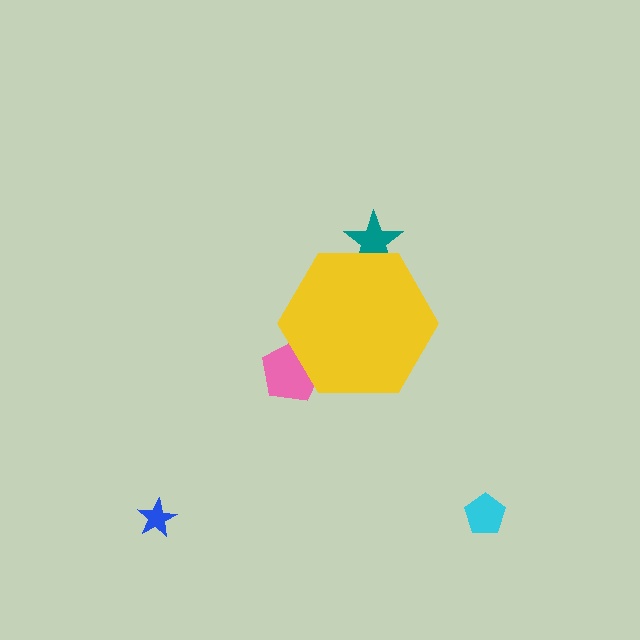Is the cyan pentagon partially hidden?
No, the cyan pentagon is fully visible.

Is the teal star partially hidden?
Yes, the teal star is partially hidden behind the yellow hexagon.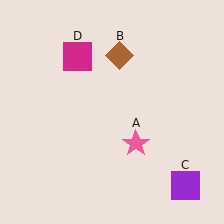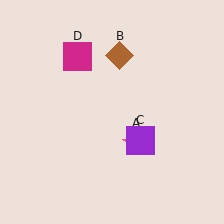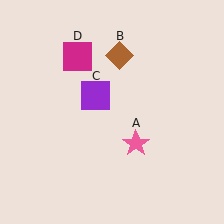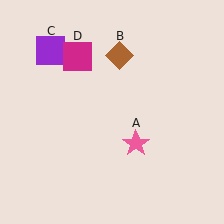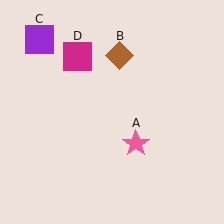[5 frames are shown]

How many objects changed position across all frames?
1 object changed position: purple square (object C).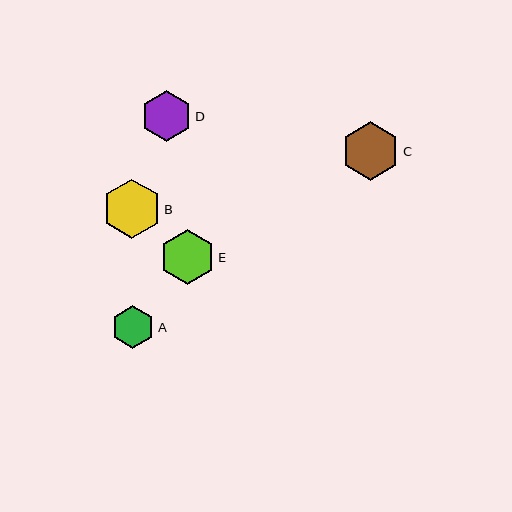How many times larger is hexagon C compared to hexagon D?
Hexagon C is approximately 1.2 times the size of hexagon D.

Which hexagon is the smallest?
Hexagon A is the smallest with a size of approximately 43 pixels.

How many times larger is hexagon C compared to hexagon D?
Hexagon C is approximately 1.2 times the size of hexagon D.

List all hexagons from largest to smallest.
From largest to smallest: B, C, E, D, A.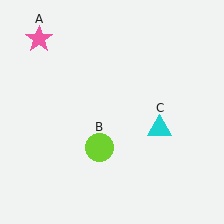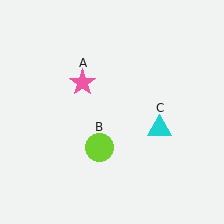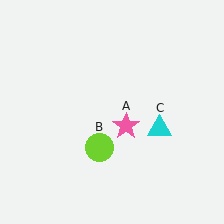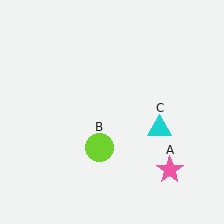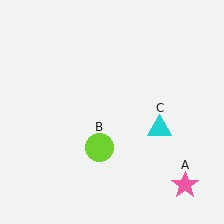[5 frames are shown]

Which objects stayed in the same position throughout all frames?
Lime circle (object B) and cyan triangle (object C) remained stationary.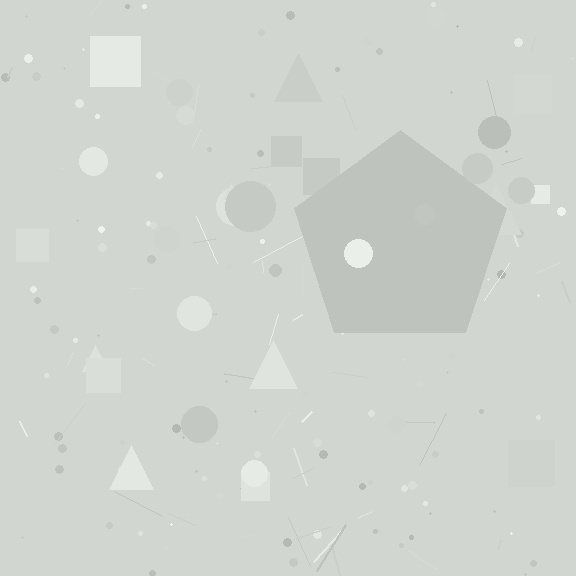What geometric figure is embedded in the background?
A pentagon is embedded in the background.